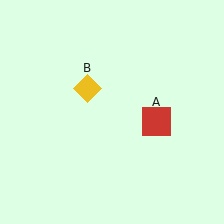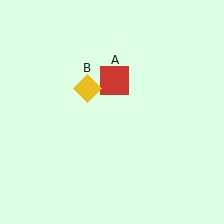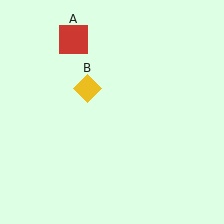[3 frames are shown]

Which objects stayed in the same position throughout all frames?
Yellow diamond (object B) remained stationary.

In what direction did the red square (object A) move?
The red square (object A) moved up and to the left.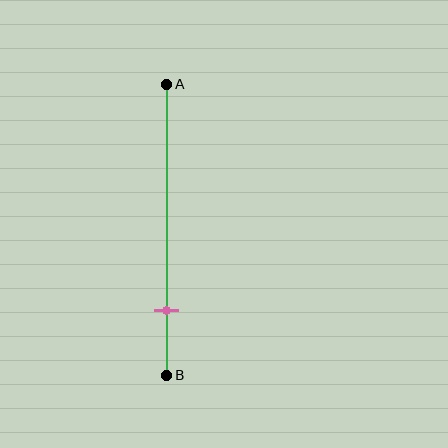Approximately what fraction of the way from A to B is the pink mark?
The pink mark is approximately 80% of the way from A to B.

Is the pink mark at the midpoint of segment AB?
No, the mark is at about 80% from A, not at the 50% midpoint.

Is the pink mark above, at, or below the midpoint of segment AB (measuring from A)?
The pink mark is below the midpoint of segment AB.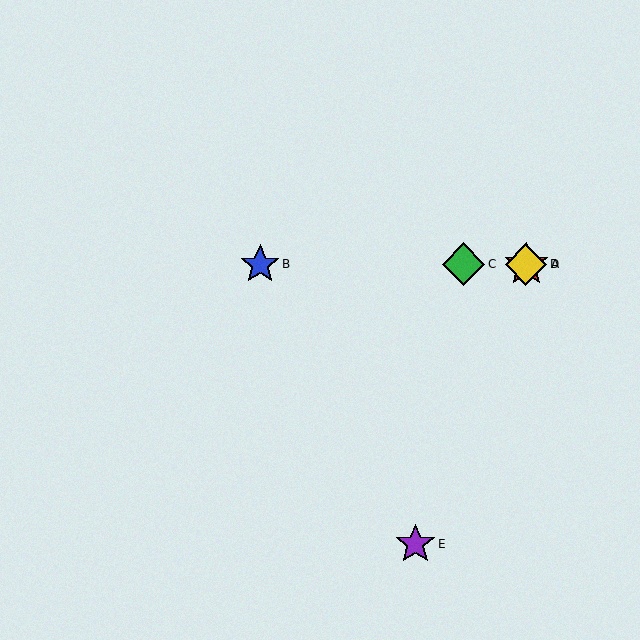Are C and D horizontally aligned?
Yes, both are at y≈264.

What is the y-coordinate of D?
Object D is at y≈264.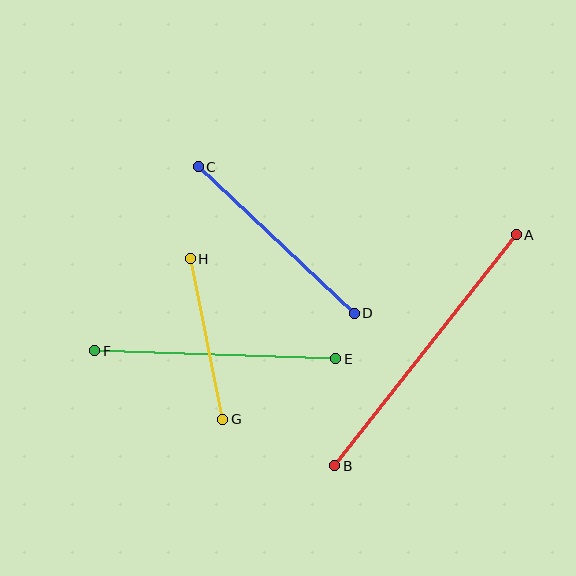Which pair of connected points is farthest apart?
Points A and B are farthest apart.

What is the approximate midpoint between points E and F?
The midpoint is at approximately (215, 355) pixels.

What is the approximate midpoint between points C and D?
The midpoint is at approximately (276, 240) pixels.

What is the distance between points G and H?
The distance is approximately 164 pixels.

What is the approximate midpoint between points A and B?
The midpoint is at approximately (425, 350) pixels.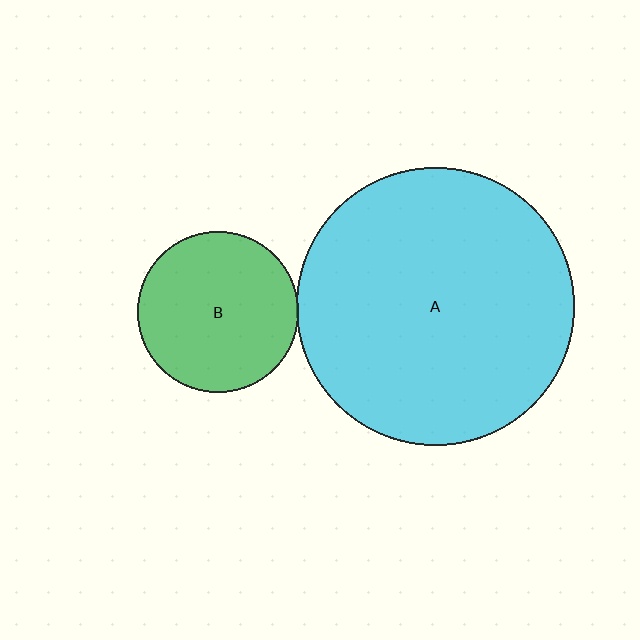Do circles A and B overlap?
Yes.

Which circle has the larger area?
Circle A (cyan).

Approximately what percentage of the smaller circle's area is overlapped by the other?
Approximately 5%.